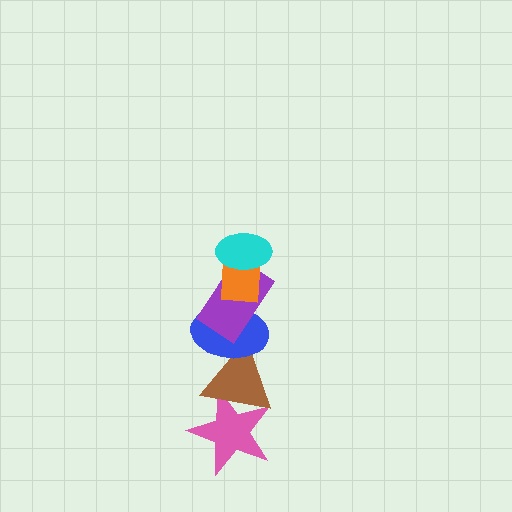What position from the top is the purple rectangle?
The purple rectangle is 3rd from the top.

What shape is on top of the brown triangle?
The blue ellipse is on top of the brown triangle.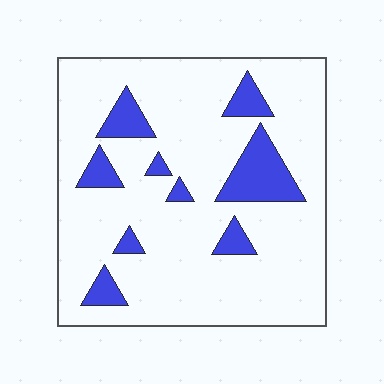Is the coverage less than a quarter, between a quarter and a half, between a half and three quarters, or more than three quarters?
Less than a quarter.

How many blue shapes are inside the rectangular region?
9.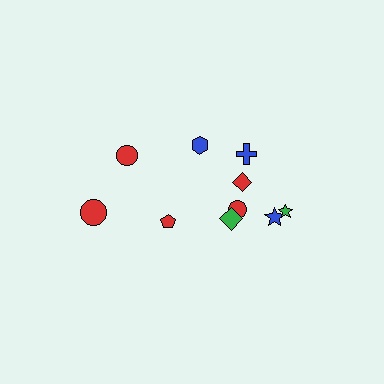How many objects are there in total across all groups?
There are 10 objects.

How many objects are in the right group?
There are 7 objects.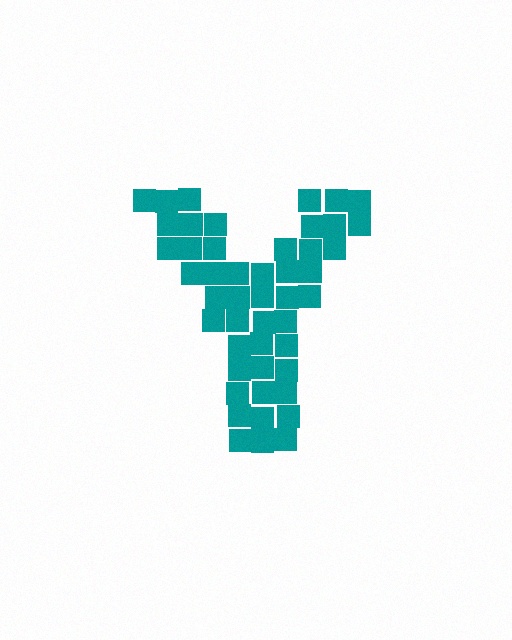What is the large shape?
The large shape is the letter Y.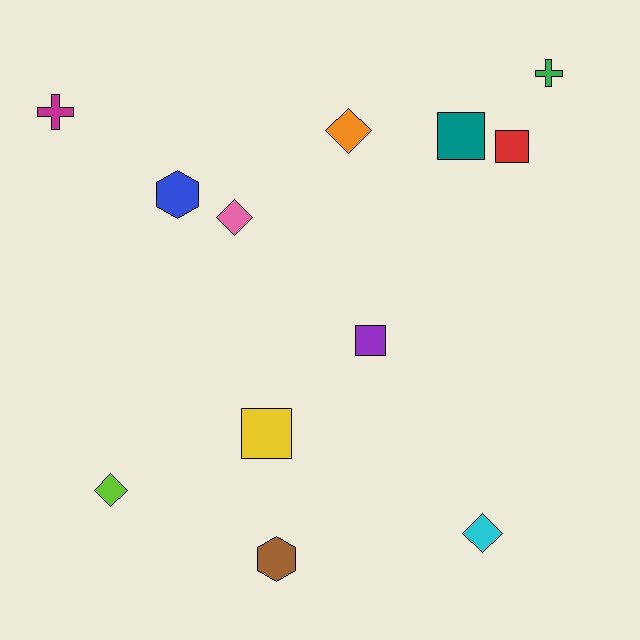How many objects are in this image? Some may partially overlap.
There are 12 objects.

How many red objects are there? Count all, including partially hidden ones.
There is 1 red object.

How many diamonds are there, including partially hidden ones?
There are 4 diamonds.